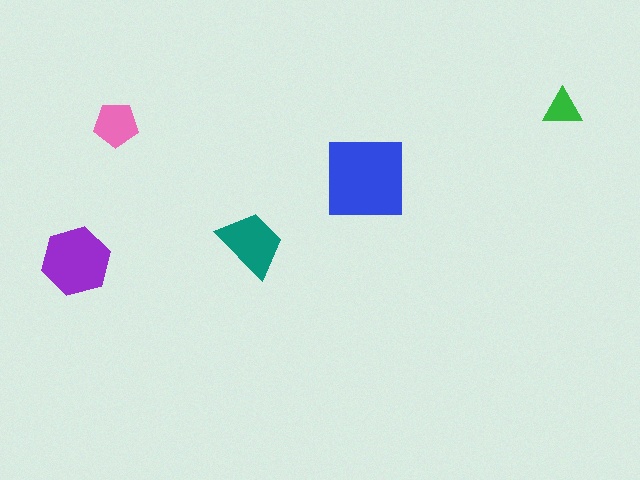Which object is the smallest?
The green triangle.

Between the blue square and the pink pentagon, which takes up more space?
The blue square.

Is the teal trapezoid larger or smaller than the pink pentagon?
Larger.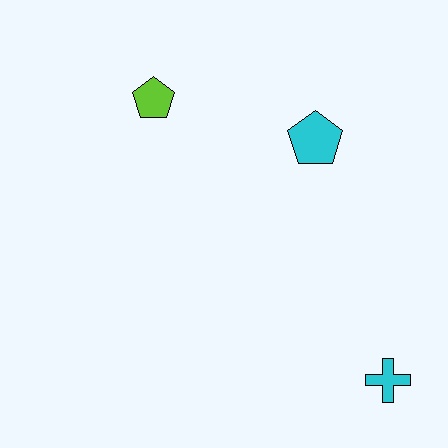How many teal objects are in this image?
There are no teal objects.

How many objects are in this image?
There are 3 objects.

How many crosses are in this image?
There is 1 cross.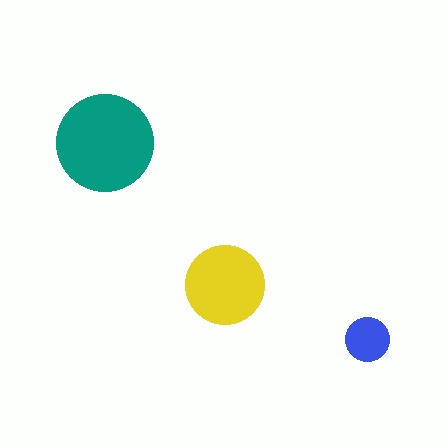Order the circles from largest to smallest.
the teal one, the yellow one, the blue one.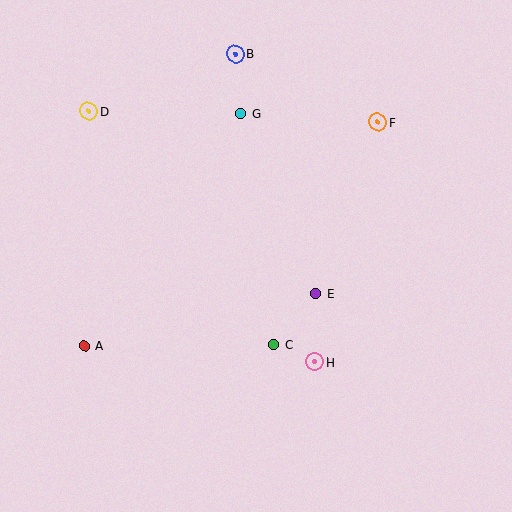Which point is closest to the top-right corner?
Point F is closest to the top-right corner.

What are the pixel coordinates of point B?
Point B is at (236, 54).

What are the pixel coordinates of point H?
Point H is at (315, 362).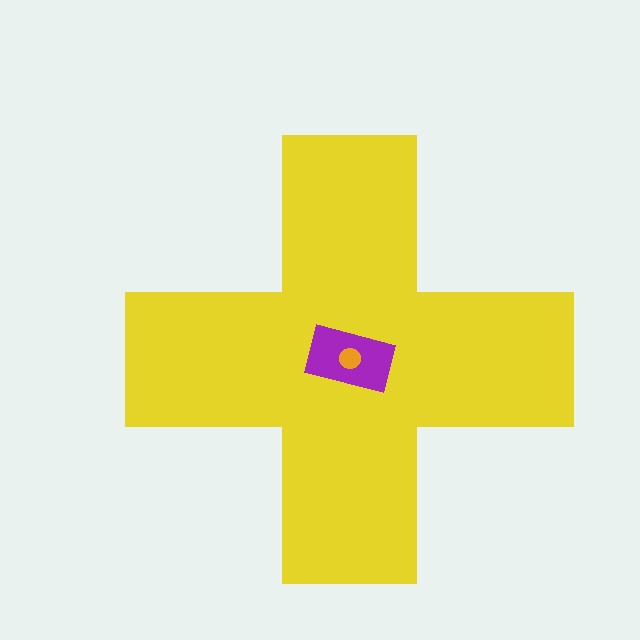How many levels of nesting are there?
3.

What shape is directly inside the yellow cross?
The purple rectangle.